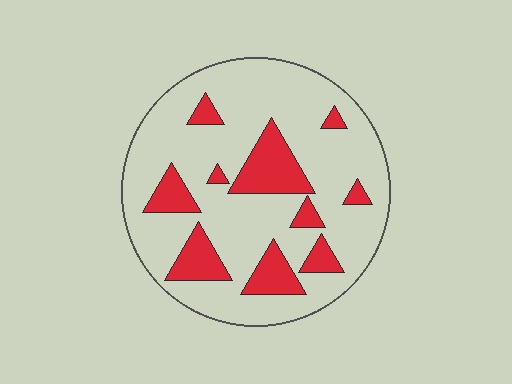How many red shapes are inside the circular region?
10.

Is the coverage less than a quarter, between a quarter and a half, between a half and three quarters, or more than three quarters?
Less than a quarter.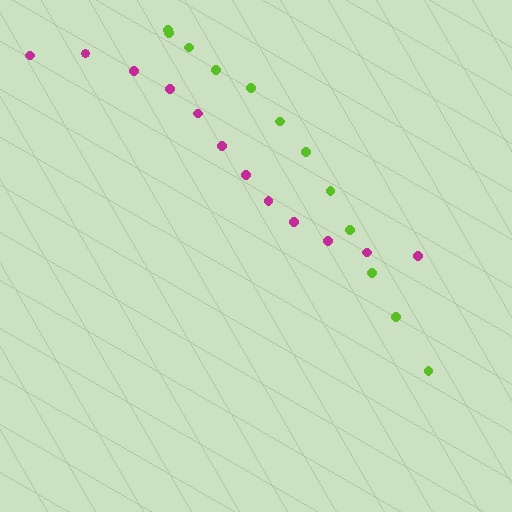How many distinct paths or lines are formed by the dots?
There are 2 distinct paths.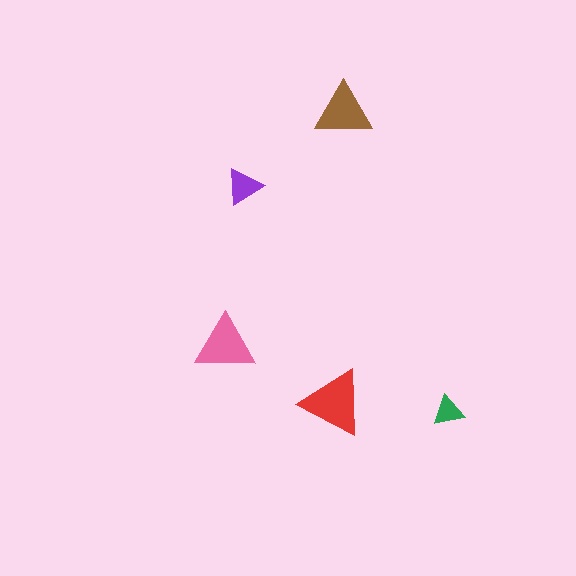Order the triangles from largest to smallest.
the red one, the pink one, the brown one, the purple one, the green one.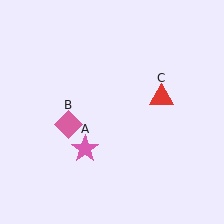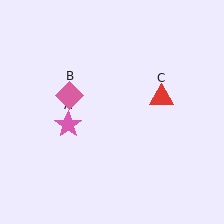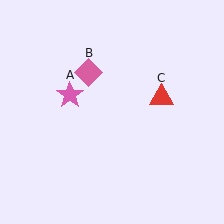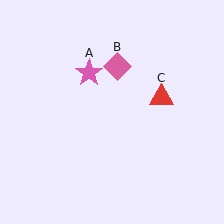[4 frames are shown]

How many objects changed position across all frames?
2 objects changed position: pink star (object A), pink diamond (object B).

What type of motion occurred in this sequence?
The pink star (object A), pink diamond (object B) rotated clockwise around the center of the scene.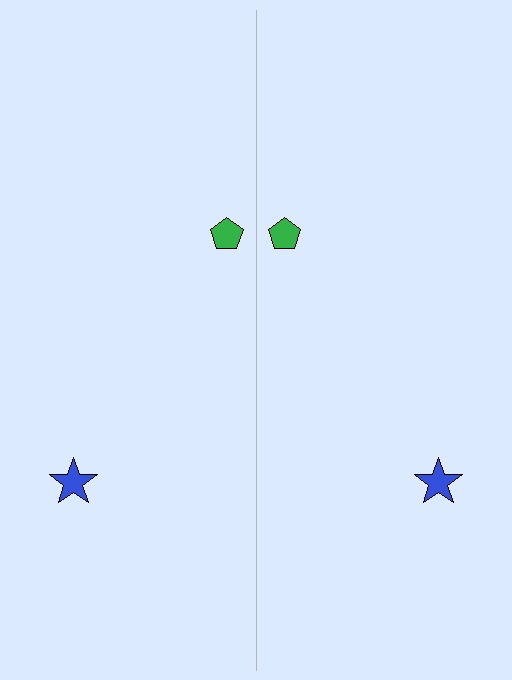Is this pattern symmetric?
Yes, this pattern has bilateral (reflection) symmetry.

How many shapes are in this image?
There are 4 shapes in this image.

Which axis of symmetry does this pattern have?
The pattern has a vertical axis of symmetry running through the center of the image.